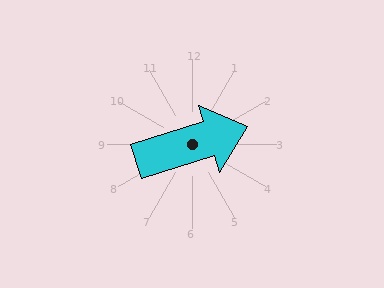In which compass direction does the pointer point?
East.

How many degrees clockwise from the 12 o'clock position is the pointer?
Approximately 73 degrees.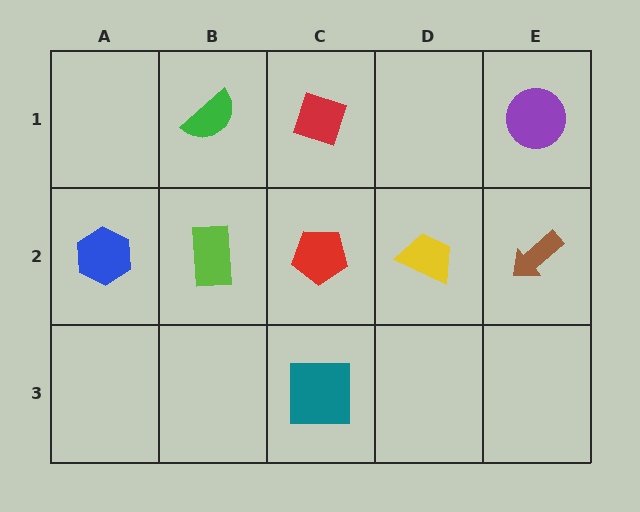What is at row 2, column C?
A red pentagon.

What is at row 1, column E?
A purple circle.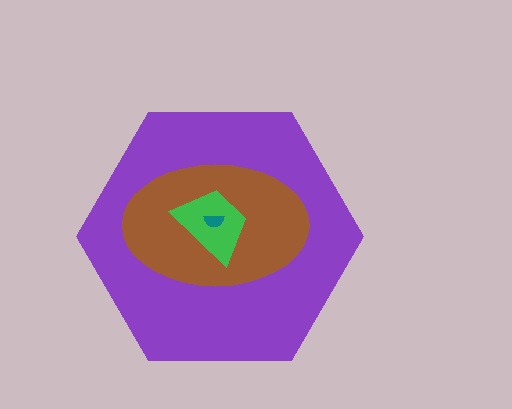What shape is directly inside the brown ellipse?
The green trapezoid.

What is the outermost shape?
The purple hexagon.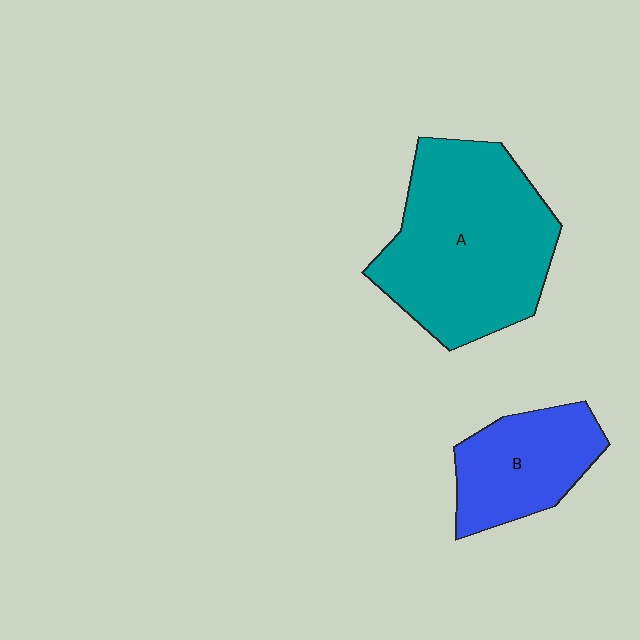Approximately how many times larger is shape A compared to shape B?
Approximately 2.0 times.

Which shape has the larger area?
Shape A (teal).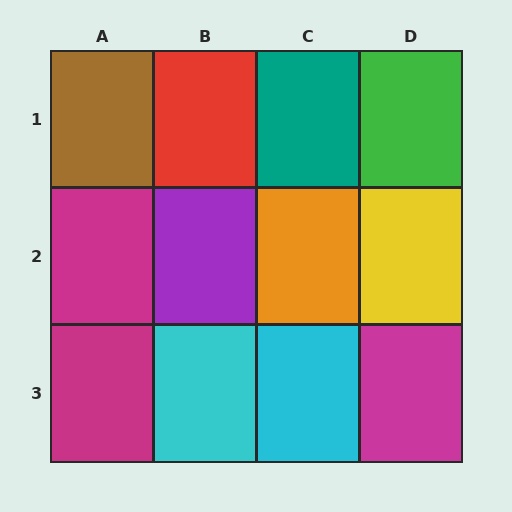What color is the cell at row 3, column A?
Magenta.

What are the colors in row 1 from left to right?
Brown, red, teal, green.